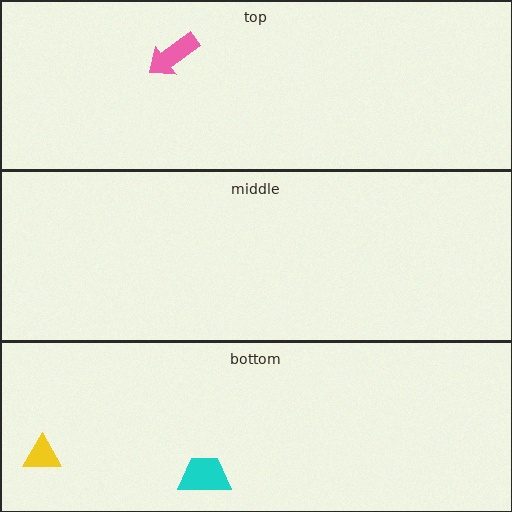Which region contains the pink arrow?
The top region.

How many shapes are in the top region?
1.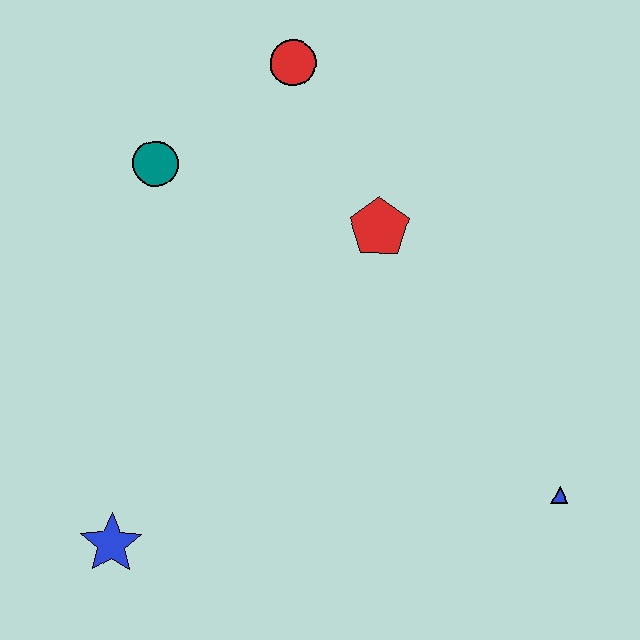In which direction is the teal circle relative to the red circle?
The teal circle is to the left of the red circle.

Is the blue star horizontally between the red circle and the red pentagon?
No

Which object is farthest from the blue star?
The red circle is farthest from the blue star.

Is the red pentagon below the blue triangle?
No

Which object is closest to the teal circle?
The red circle is closest to the teal circle.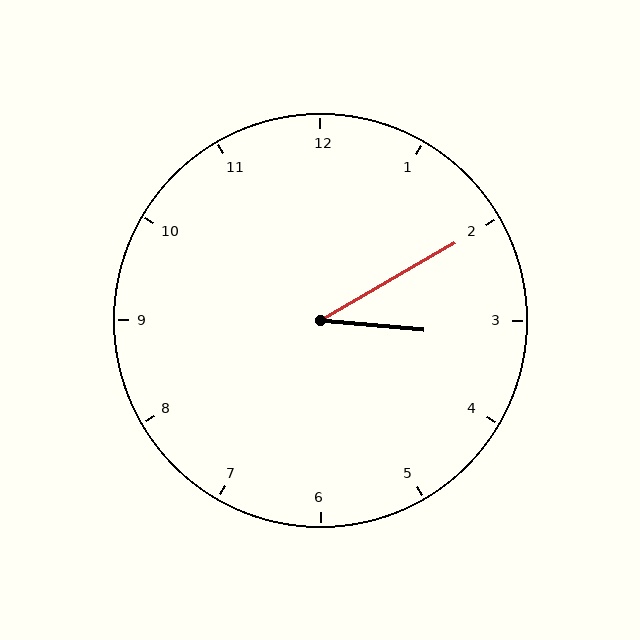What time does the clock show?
3:10.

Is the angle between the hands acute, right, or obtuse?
It is acute.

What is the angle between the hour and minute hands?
Approximately 35 degrees.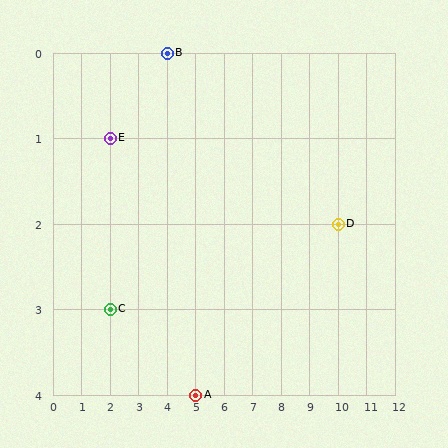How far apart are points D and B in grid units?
Points D and B are 6 columns and 2 rows apart (about 6.3 grid units diagonally).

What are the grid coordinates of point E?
Point E is at grid coordinates (2, 1).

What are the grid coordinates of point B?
Point B is at grid coordinates (4, 0).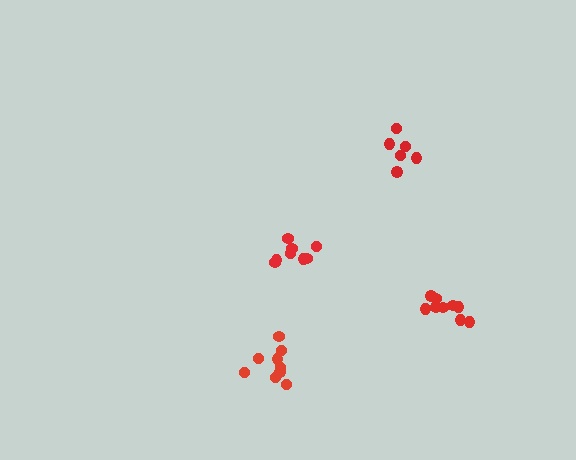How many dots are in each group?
Group 1: 9 dots, Group 2: 8 dots, Group 3: 9 dots, Group 4: 6 dots (32 total).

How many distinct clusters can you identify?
There are 4 distinct clusters.